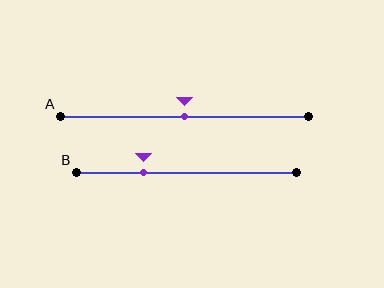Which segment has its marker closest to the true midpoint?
Segment A has its marker closest to the true midpoint.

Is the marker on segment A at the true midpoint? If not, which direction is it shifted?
Yes, the marker on segment A is at the true midpoint.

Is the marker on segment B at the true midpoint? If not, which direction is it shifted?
No, the marker on segment B is shifted to the left by about 20% of the segment length.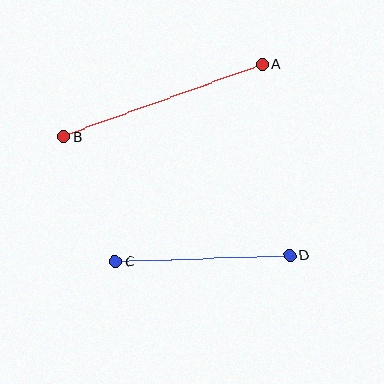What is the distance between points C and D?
The distance is approximately 175 pixels.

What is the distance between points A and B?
The distance is approximately 212 pixels.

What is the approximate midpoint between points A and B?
The midpoint is at approximately (163, 101) pixels.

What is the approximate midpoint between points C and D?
The midpoint is at approximately (202, 258) pixels.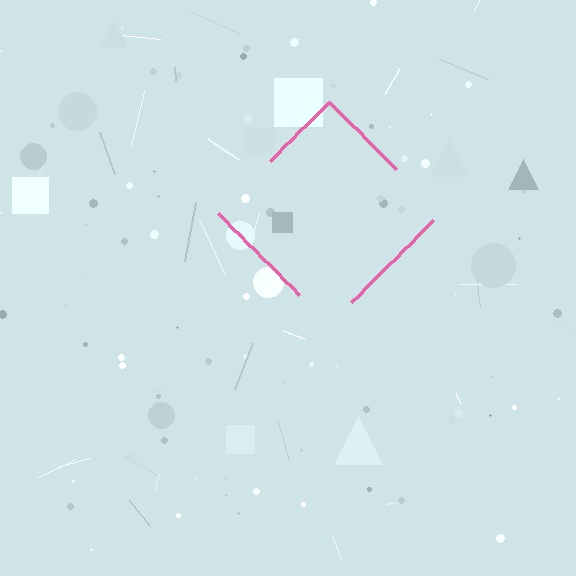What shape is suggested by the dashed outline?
The dashed outline suggests a diamond.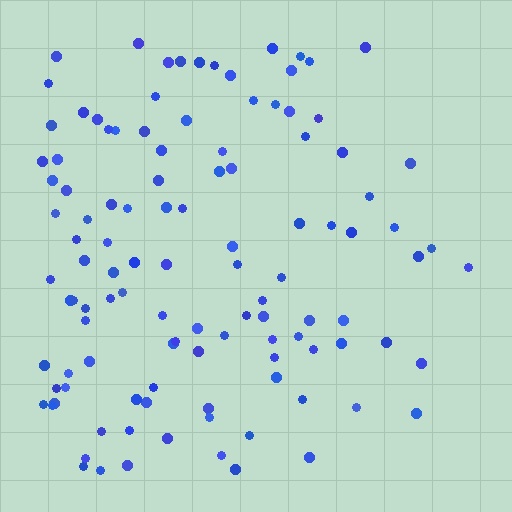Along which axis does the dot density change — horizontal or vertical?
Horizontal.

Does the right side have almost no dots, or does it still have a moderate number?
Still a moderate number, just noticeably fewer than the left.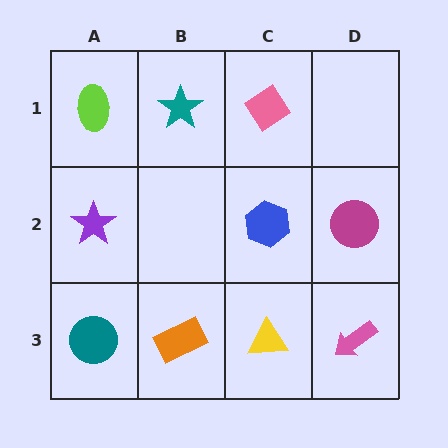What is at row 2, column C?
A blue hexagon.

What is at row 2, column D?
A magenta circle.